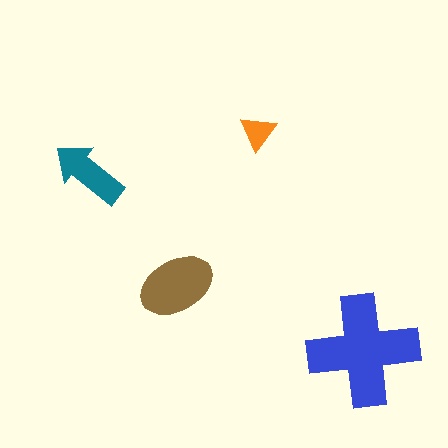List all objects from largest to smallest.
The blue cross, the brown ellipse, the teal arrow, the orange triangle.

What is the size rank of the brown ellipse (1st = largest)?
2nd.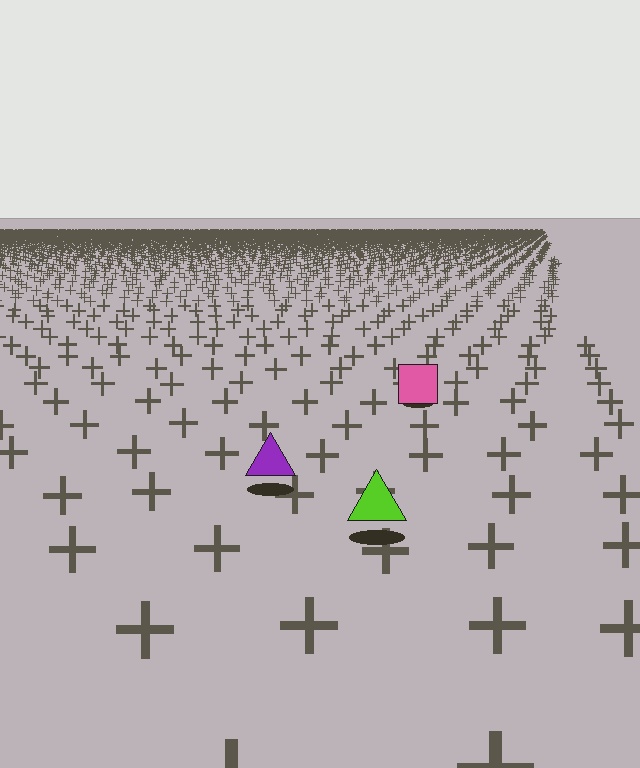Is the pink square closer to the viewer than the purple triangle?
No. The purple triangle is closer — you can tell from the texture gradient: the ground texture is coarser near it.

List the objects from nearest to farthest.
From nearest to farthest: the lime triangle, the purple triangle, the pink square.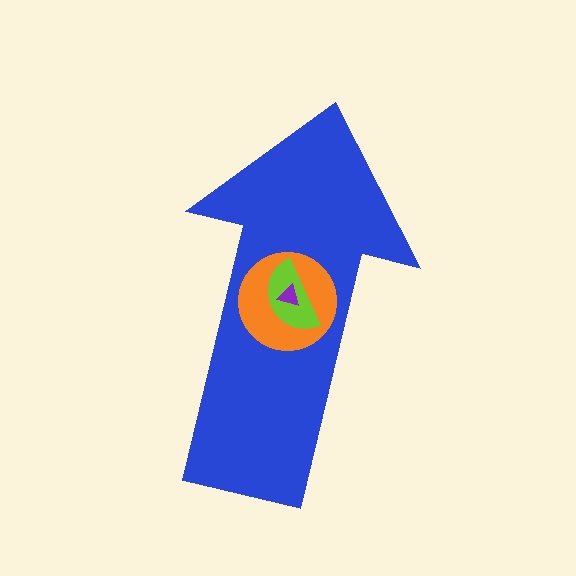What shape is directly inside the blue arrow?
The orange circle.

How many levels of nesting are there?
4.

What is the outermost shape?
The blue arrow.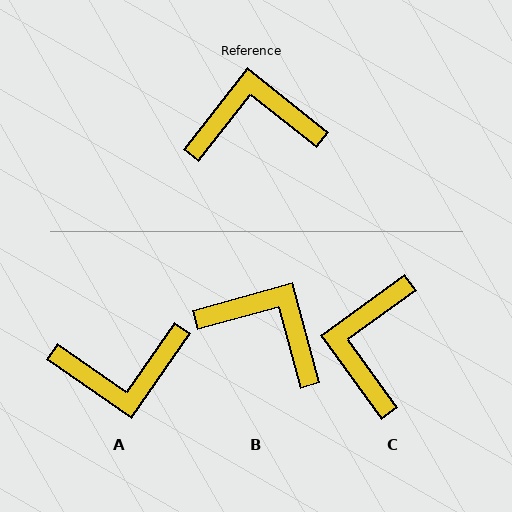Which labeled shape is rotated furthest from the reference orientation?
A, about 176 degrees away.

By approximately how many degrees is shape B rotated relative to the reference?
Approximately 36 degrees clockwise.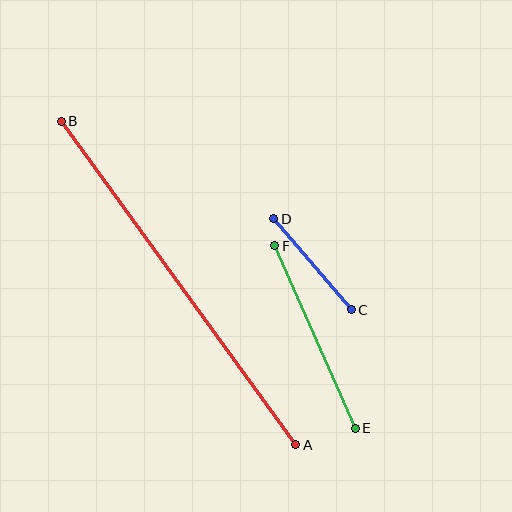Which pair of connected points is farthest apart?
Points A and B are farthest apart.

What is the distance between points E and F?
The distance is approximately 199 pixels.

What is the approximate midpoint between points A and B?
The midpoint is at approximately (178, 283) pixels.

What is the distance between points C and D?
The distance is approximately 120 pixels.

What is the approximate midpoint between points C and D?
The midpoint is at approximately (312, 264) pixels.